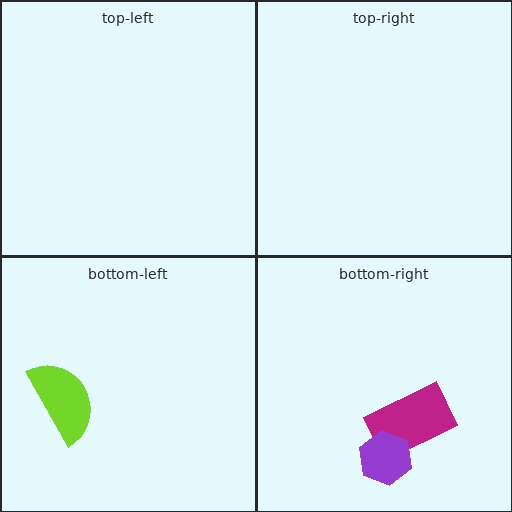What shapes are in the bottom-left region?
The lime semicircle.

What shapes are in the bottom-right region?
The magenta rectangle, the purple hexagon.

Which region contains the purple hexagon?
The bottom-right region.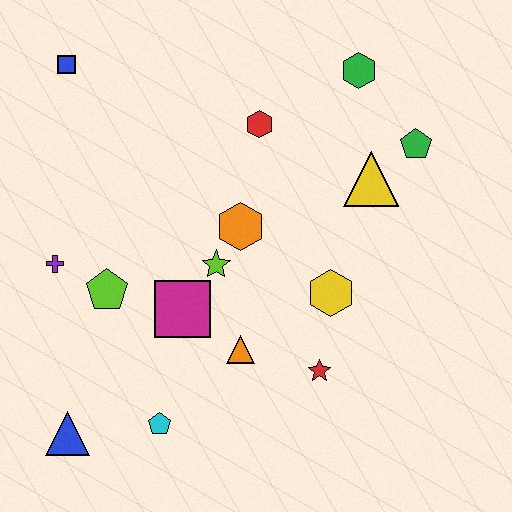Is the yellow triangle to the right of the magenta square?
Yes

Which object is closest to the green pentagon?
The yellow triangle is closest to the green pentagon.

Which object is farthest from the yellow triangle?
The blue triangle is farthest from the yellow triangle.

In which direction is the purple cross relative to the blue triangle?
The purple cross is above the blue triangle.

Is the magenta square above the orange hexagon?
No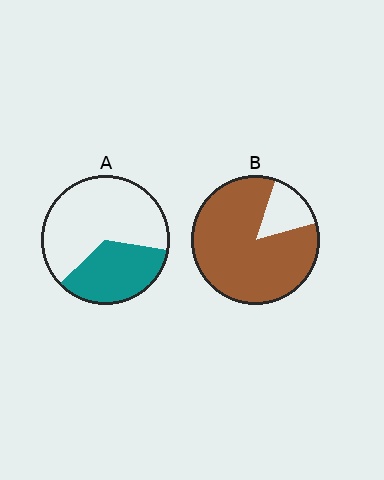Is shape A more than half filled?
No.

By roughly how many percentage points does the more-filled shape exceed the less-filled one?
By roughly 50 percentage points (B over A).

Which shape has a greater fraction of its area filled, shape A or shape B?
Shape B.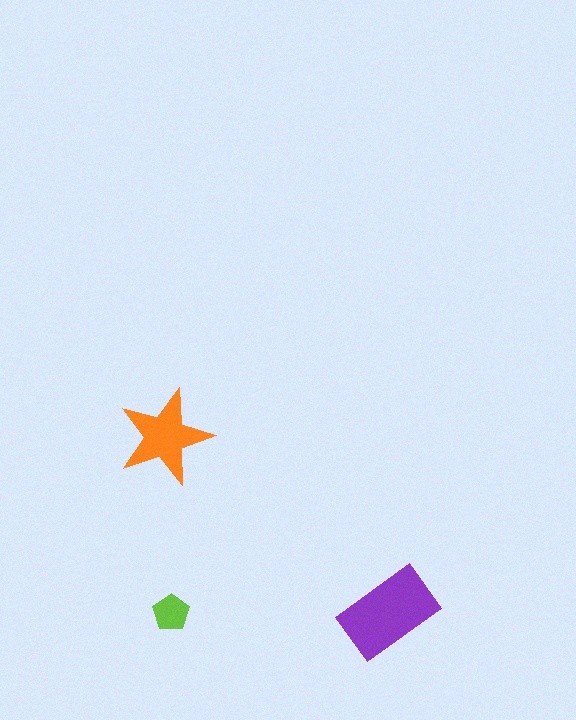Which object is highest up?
The orange star is topmost.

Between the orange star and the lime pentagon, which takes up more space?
The orange star.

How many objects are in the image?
There are 3 objects in the image.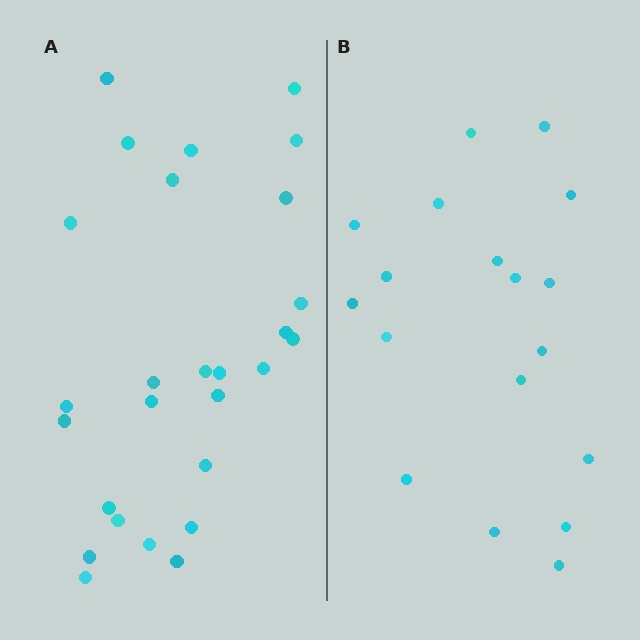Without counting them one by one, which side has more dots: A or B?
Region A (the left region) has more dots.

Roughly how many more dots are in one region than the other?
Region A has roughly 8 or so more dots than region B.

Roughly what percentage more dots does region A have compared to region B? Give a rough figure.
About 50% more.